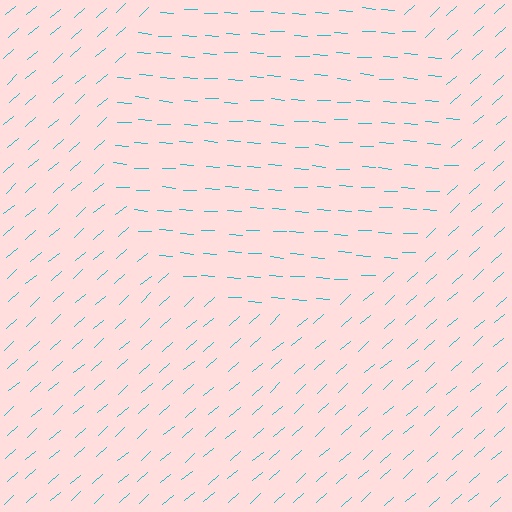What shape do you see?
I see a circle.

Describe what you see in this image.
The image is filled with small cyan line segments. A circle region in the image has lines oriented differently from the surrounding lines, creating a visible texture boundary.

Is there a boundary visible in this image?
Yes, there is a texture boundary formed by a change in line orientation.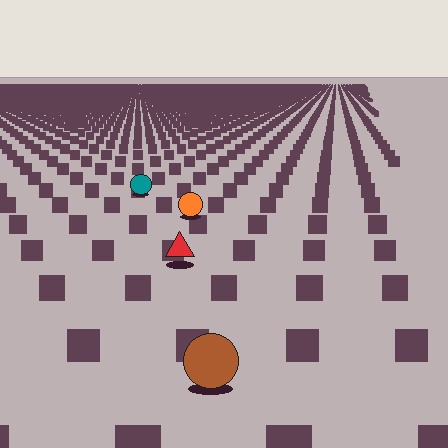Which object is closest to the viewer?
The brown circle is closest. The texture marks near it are larger and more spread out.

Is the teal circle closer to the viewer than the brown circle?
No. The brown circle is closer — you can tell from the texture gradient: the ground texture is coarser near it.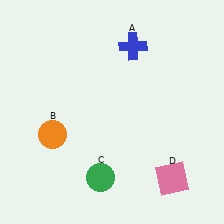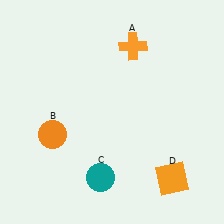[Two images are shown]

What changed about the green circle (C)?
In Image 1, C is green. In Image 2, it changed to teal.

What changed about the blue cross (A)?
In Image 1, A is blue. In Image 2, it changed to orange.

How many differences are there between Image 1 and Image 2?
There are 3 differences between the two images.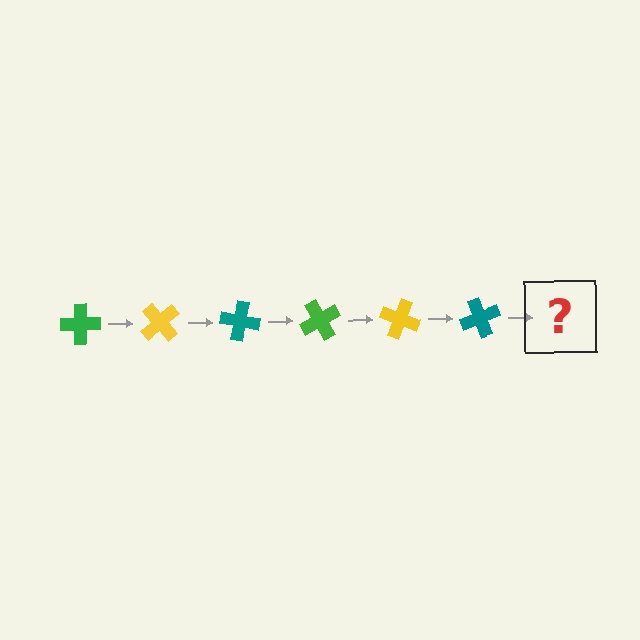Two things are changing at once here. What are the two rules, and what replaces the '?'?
The two rules are that it rotates 50 degrees each step and the color cycles through green, yellow, and teal. The '?' should be a green cross, rotated 300 degrees from the start.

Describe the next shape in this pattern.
It should be a green cross, rotated 300 degrees from the start.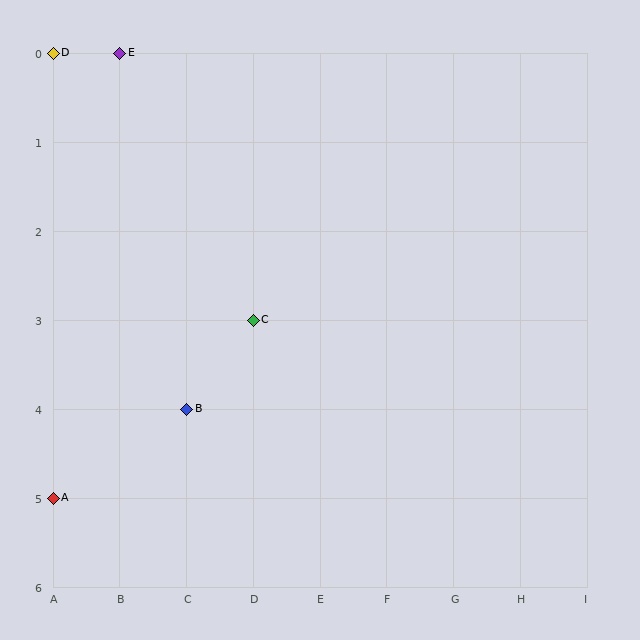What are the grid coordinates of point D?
Point D is at grid coordinates (A, 0).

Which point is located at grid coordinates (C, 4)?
Point B is at (C, 4).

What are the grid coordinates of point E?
Point E is at grid coordinates (B, 0).